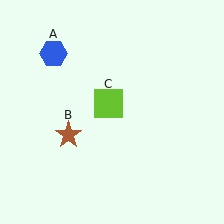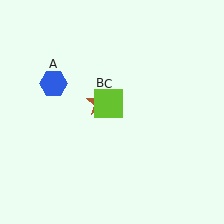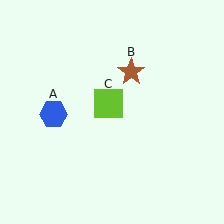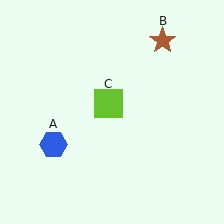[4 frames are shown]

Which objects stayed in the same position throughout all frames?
Lime square (object C) remained stationary.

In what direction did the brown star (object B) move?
The brown star (object B) moved up and to the right.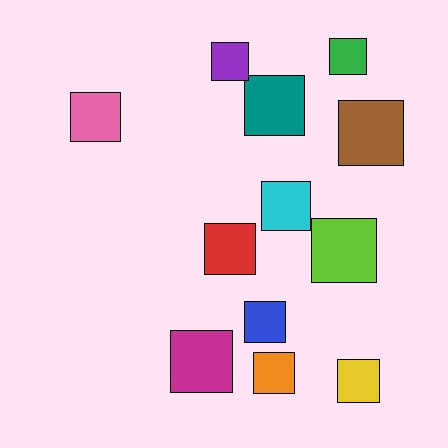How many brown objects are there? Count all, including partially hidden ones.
There is 1 brown object.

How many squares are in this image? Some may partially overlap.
There are 12 squares.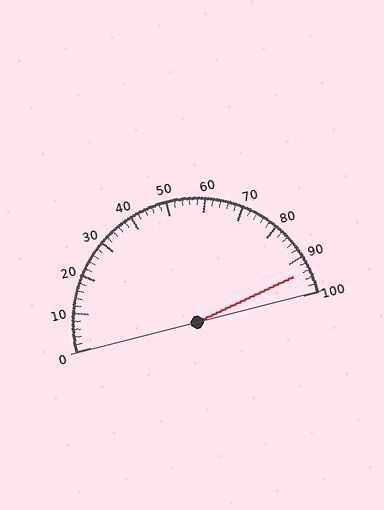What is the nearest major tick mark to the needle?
The nearest major tick mark is 90.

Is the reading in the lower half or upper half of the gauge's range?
The reading is in the upper half of the range (0 to 100).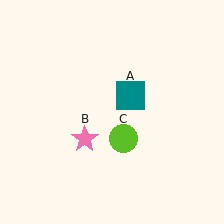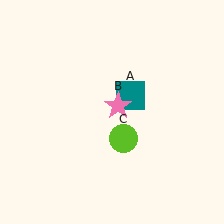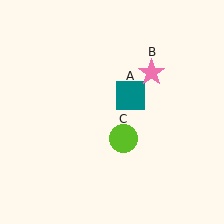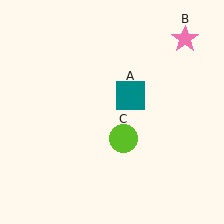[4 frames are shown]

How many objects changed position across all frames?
1 object changed position: pink star (object B).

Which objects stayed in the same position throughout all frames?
Teal square (object A) and lime circle (object C) remained stationary.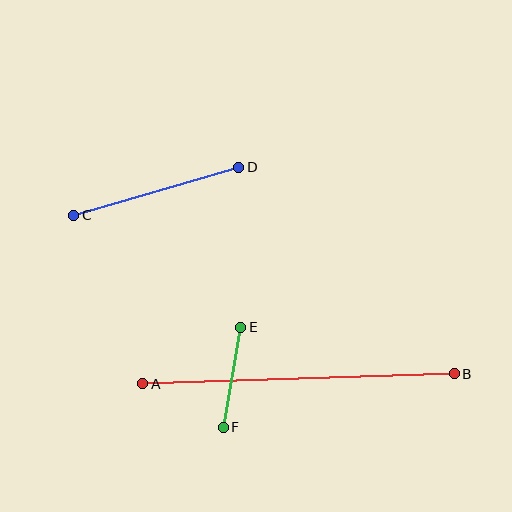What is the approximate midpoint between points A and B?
The midpoint is at approximately (299, 379) pixels.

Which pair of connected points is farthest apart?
Points A and B are farthest apart.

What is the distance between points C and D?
The distance is approximately 172 pixels.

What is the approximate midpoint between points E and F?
The midpoint is at approximately (232, 377) pixels.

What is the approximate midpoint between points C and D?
The midpoint is at approximately (156, 191) pixels.